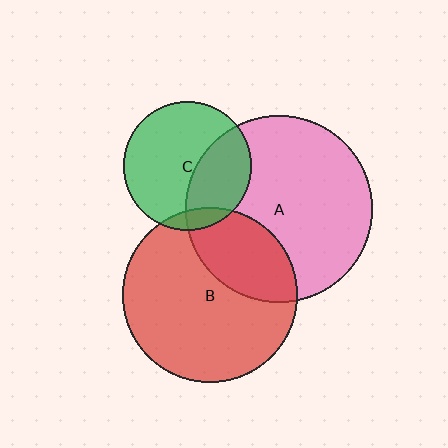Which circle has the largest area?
Circle A (pink).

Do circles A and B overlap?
Yes.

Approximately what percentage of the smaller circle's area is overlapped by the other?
Approximately 30%.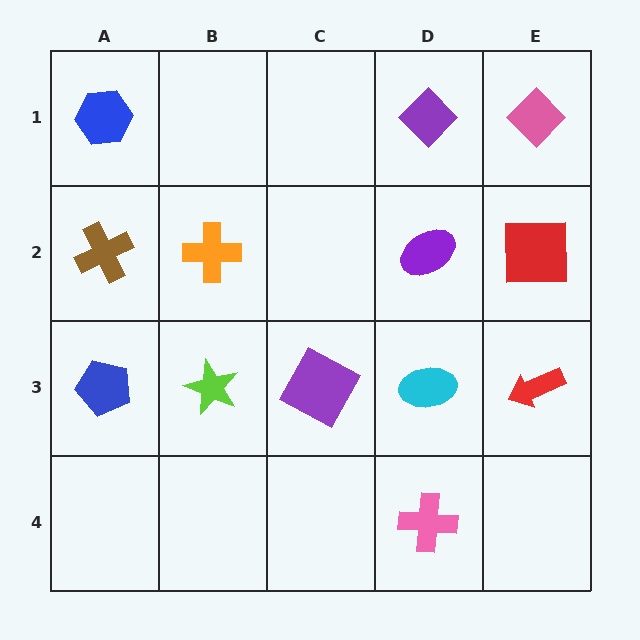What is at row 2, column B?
An orange cross.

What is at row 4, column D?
A pink cross.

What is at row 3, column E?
A red arrow.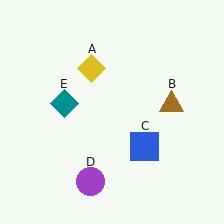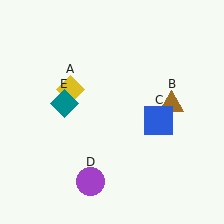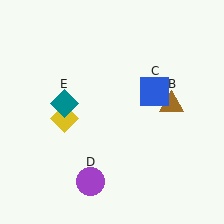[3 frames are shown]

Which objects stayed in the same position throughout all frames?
Brown triangle (object B) and purple circle (object D) and teal diamond (object E) remained stationary.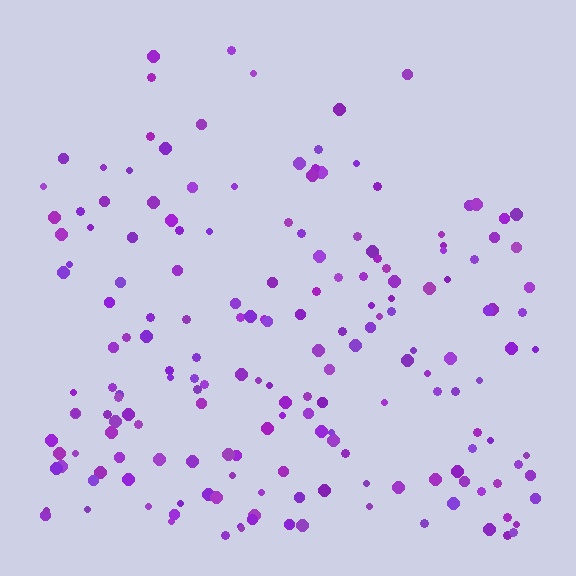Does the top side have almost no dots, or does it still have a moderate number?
Still a moderate number, just noticeably fewer than the bottom.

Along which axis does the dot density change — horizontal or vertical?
Vertical.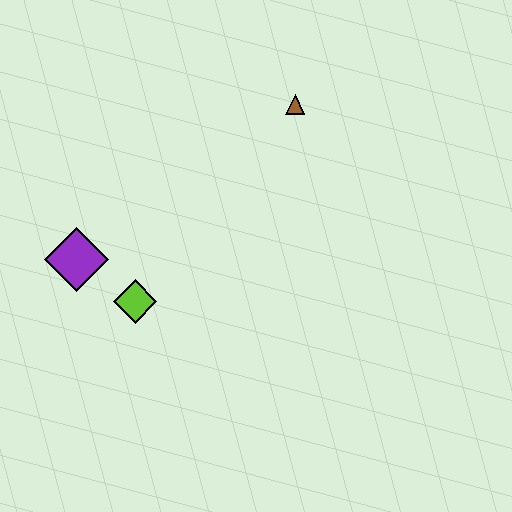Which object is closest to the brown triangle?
The lime diamond is closest to the brown triangle.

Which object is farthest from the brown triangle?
The purple diamond is farthest from the brown triangle.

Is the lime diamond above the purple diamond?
No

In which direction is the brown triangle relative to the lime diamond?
The brown triangle is above the lime diamond.